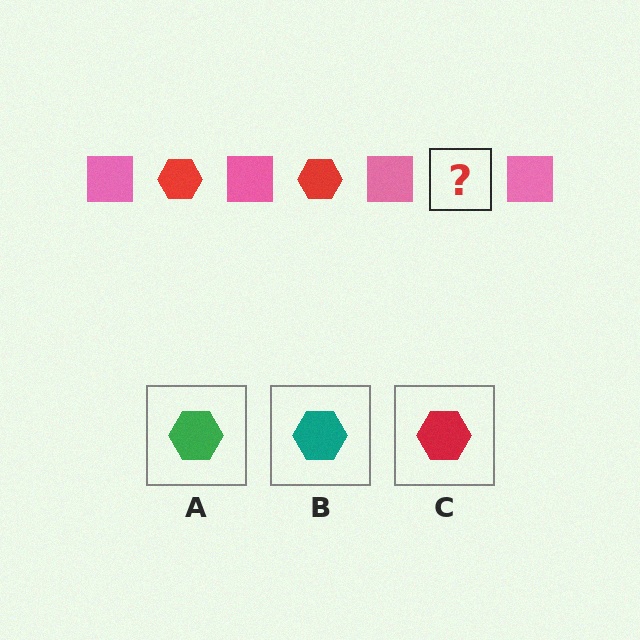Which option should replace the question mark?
Option C.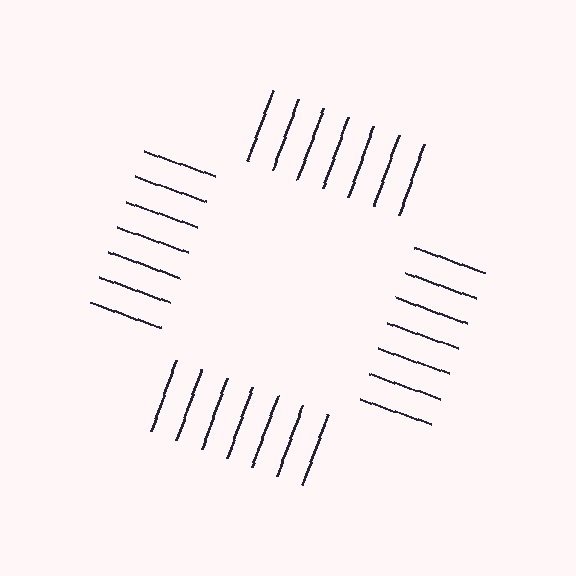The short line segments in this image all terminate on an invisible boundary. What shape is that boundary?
An illusory square — the line segments terminate on its edges but no continuous stroke is drawn.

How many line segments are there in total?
28 — 7 along each of the 4 edges.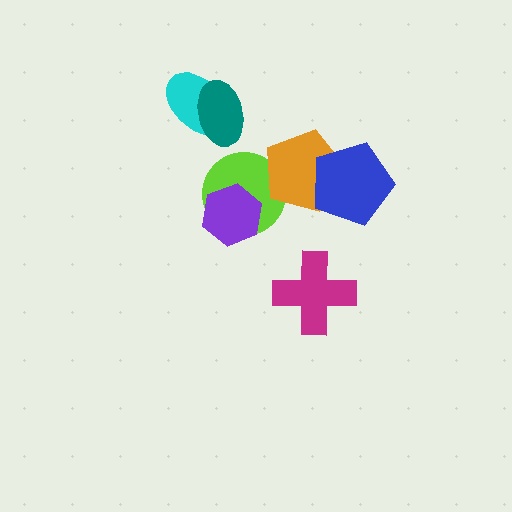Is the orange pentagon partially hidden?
Yes, it is partially covered by another shape.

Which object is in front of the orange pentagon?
The blue pentagon is in front of the orange pentagon.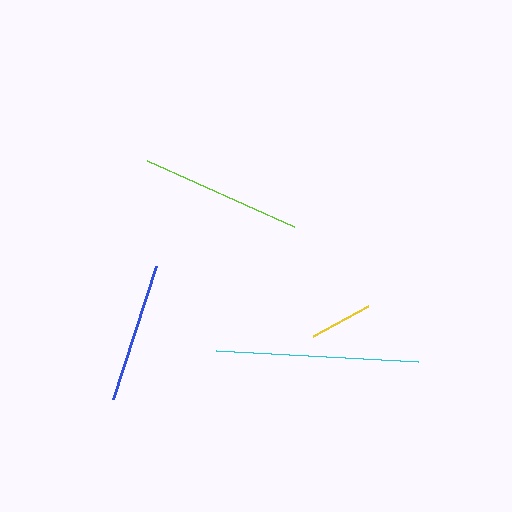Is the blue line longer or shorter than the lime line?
The lime line is longer than the blue line.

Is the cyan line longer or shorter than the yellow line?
The cyan line is longer than the yellow line.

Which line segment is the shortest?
The yellow line is the shortest at approximately 63 pixels.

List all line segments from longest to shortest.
From longest to shortest: cyan, lime, blue, yellow.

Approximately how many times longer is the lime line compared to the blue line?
The lime line is approximately 1.2 times the length of the blue line.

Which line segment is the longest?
The cyan line is the longest at approximately 202 pixels.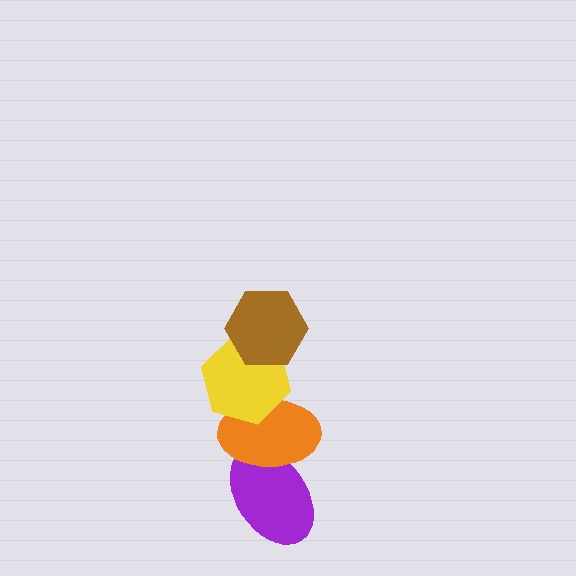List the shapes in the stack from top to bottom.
From top to bottom: the brown hexagon, the yellow hexagon, the orange ellipse, the purple ellipse.